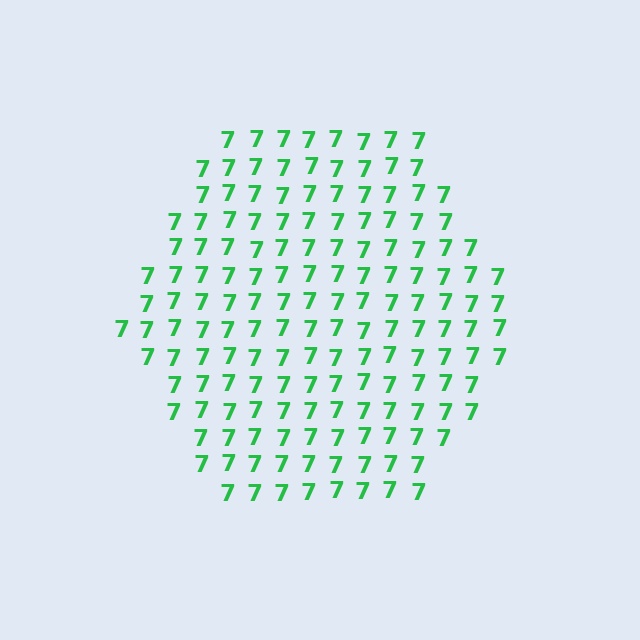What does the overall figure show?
The overall figure shows a hexagon.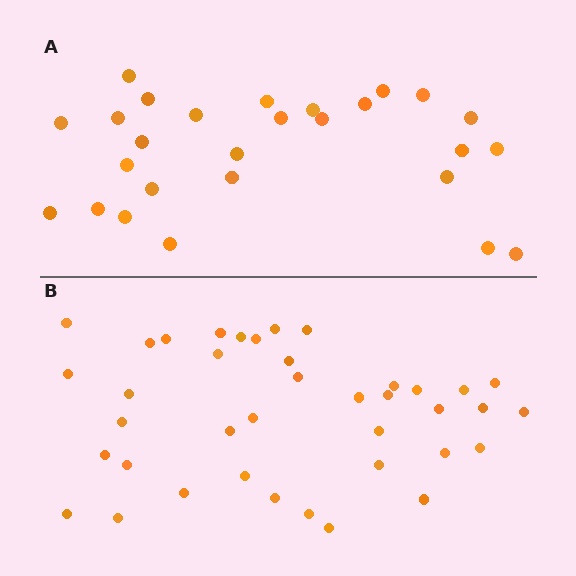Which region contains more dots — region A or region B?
Region B (the bottom region) has more dots.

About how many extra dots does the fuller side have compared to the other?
Region B has roughly 12 or so more dots than region A.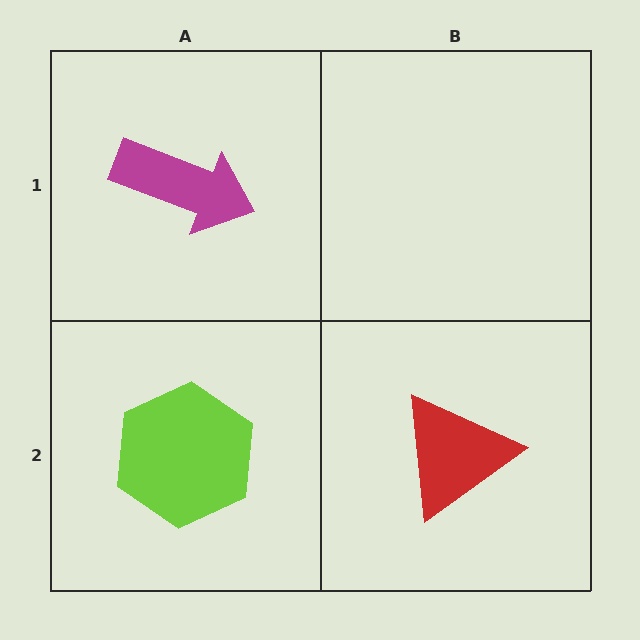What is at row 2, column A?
A lime hexagon.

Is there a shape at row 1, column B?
No, that cell is empty.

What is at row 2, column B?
A red triangle.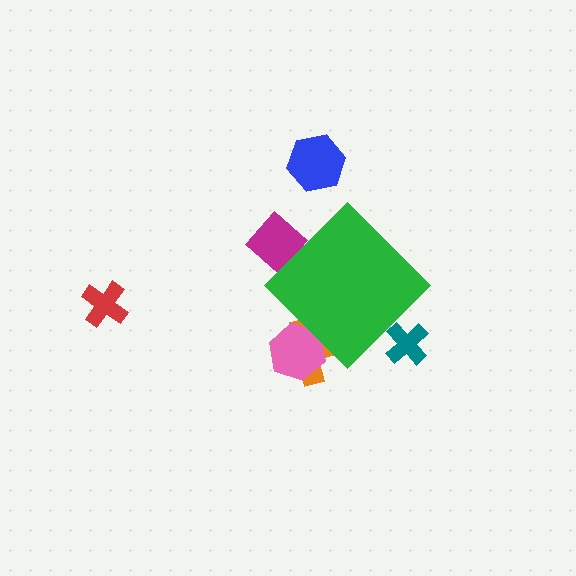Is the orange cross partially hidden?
Yes, the orange cross is partially hidden behind the green diamond.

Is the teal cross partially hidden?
Yes, the teal cross is partially hidden behind the green diamond.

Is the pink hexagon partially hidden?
Yes, the pink hexagon is partially hidden behind the green diamond.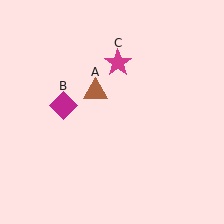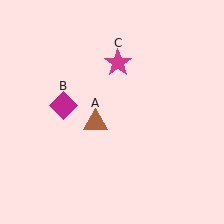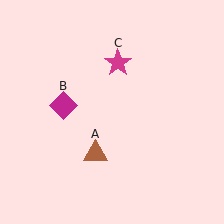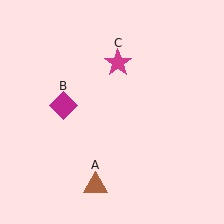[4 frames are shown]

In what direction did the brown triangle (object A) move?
The brown triangle (object A) moved down.